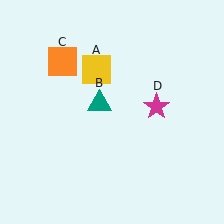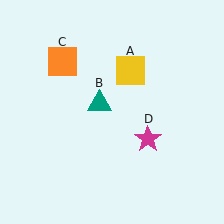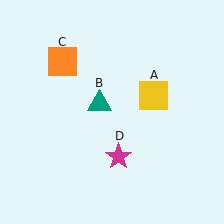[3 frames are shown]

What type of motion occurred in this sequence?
The yellow square (object A), magenta star (object D) rotated clockwise around the center of the scene.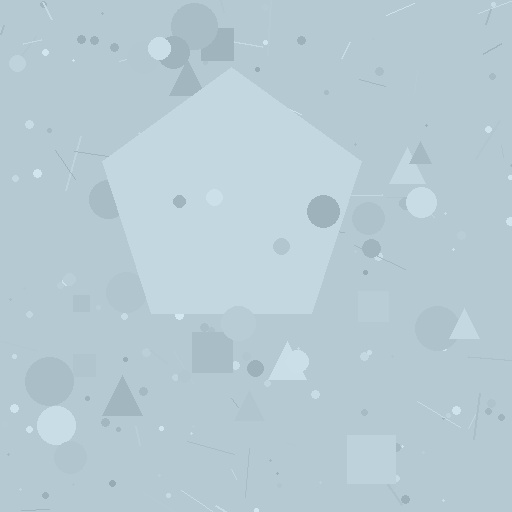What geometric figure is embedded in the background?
A pentagon is embedded in the background.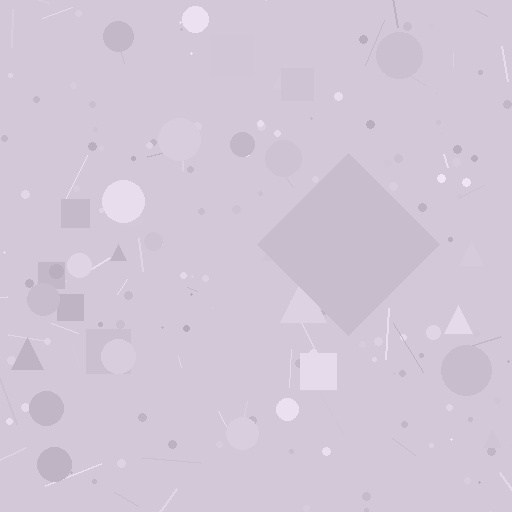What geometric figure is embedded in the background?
A diamond is embedded in the background.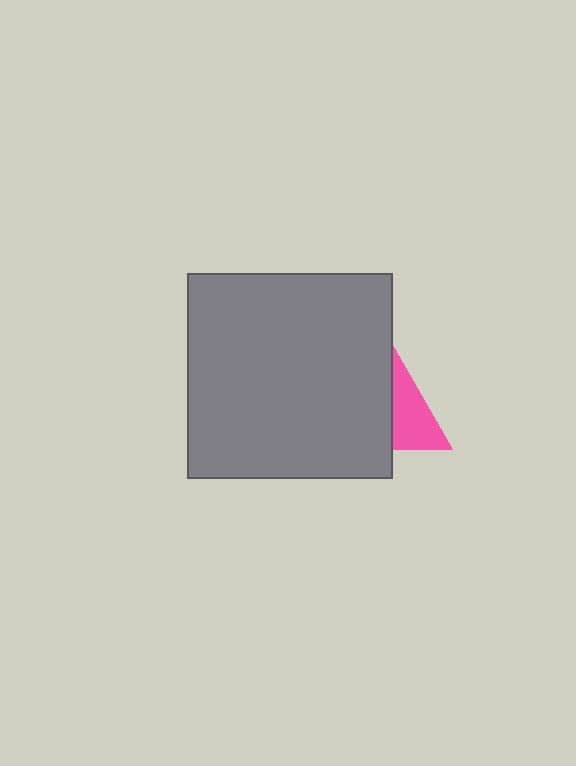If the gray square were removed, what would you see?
You would see the complete pink triangle.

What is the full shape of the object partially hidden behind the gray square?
The partially hidden object is a pink triangle.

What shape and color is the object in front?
The object in front is a gray square.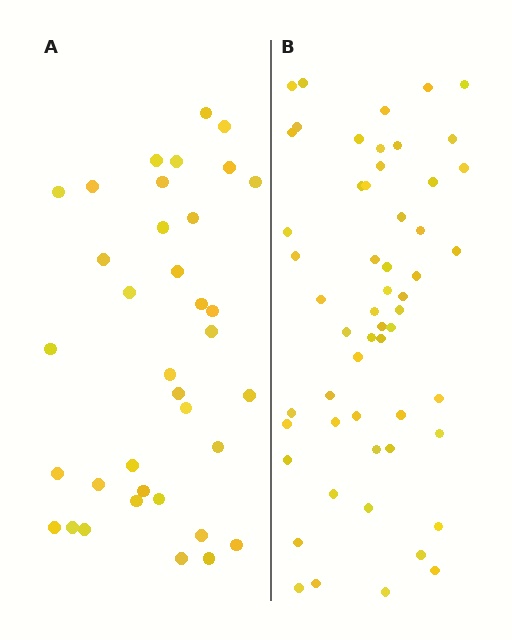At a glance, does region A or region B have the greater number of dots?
Region B (the right region) has more dots.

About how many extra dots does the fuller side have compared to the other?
Region B has approximately 20 more dots than region A.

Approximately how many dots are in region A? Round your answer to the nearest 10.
About 40 dots. (The exact count is 36, which rounds to 40.)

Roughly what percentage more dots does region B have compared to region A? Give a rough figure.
About 55% more.